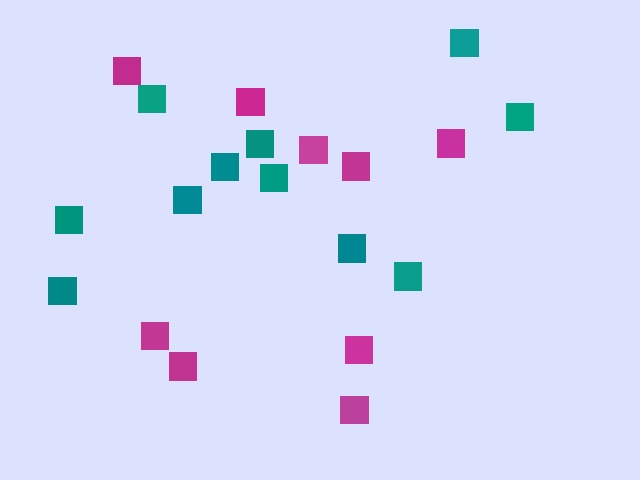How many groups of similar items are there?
There are 2 groups: one group of magenta squares (9) and one group of teal squares (11).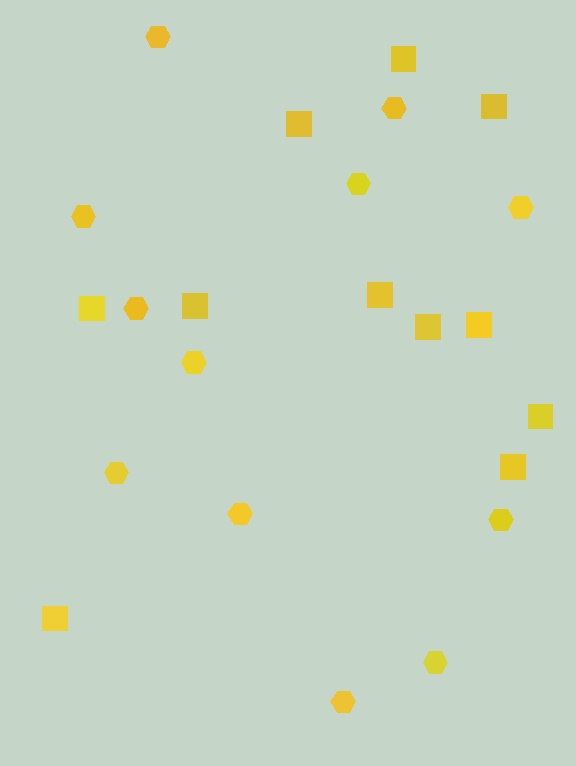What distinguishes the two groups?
There are 2 groups: one group of hexagons (12) and one group of squares (11).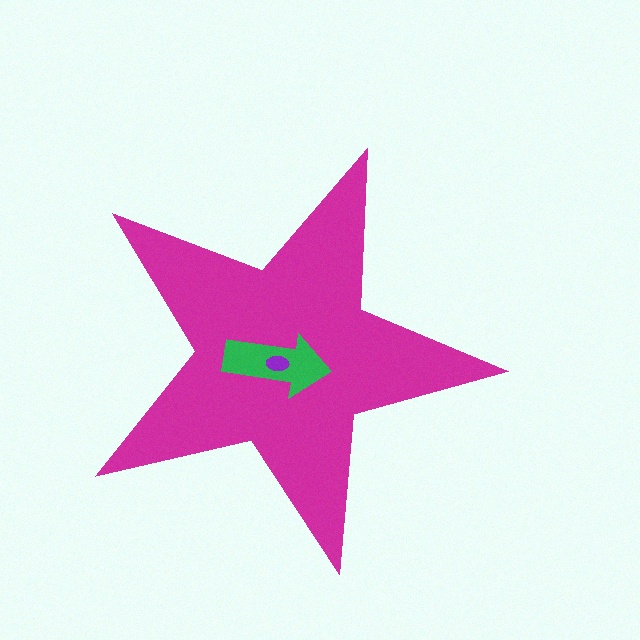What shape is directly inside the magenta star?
The green arrow.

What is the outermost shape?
The magenta star.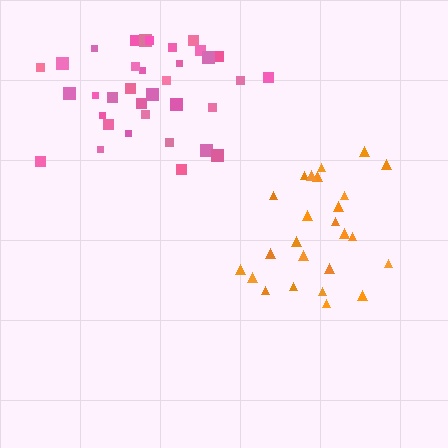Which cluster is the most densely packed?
Pink.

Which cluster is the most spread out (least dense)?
Orange.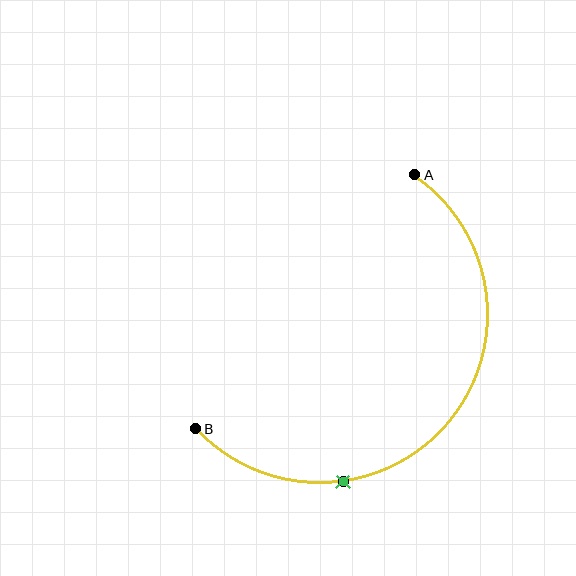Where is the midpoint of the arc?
The arc midpoint is the point on the curve farthest from the straight line joining A and B. It sits below and to the right of that line.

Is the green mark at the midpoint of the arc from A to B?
No. The green mark lies on the arc but is closer to endpoint B. The arc midpoint would be at the point on the curve equidistant along the arc from both A and B.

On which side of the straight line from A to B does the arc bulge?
The arc bulges below and to the right of the straight line connecting A and B.